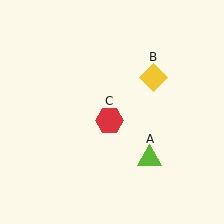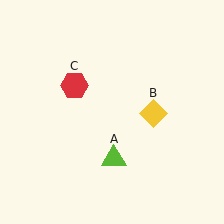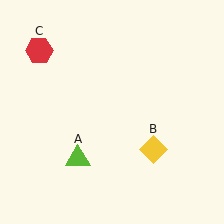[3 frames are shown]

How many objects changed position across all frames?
3 objects changed position: lime triangle (object A), yellow diamond (object B), red hexagon (object C).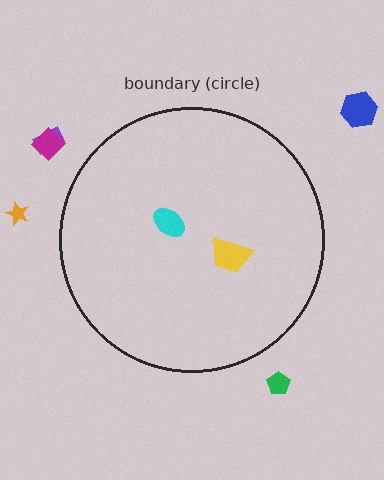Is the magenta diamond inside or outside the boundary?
Outside.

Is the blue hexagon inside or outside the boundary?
Outside.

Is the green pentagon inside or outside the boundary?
Outside.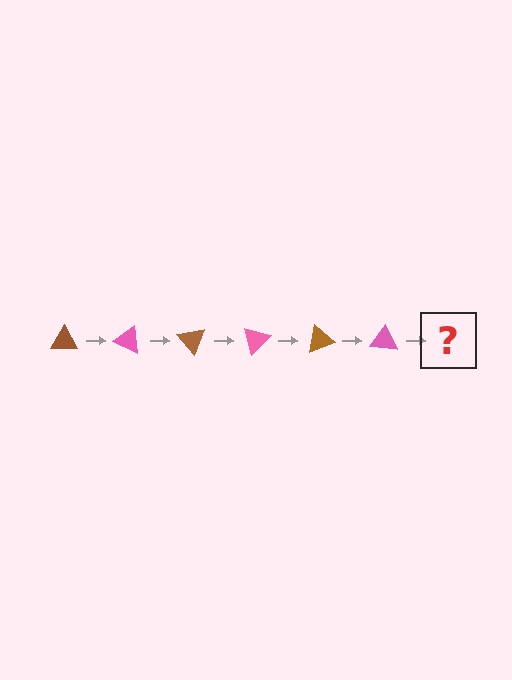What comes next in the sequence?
The next element should be a brown triangle, rotated 150 degrees from the start.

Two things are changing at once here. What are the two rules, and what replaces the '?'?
The two rules are that it rotates 25 degrees each step and the color cycles through brown and pink. The '?' should be a brown triangle, rotated 150 degrees from the start.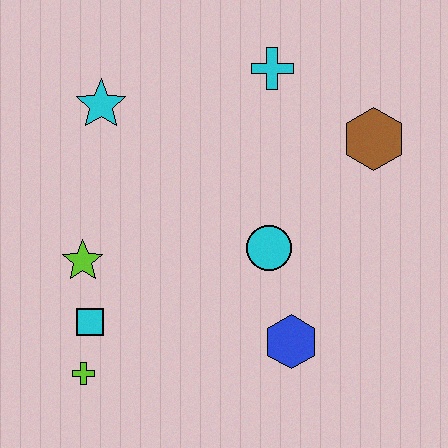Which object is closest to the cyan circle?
The blue hexagon is closest to the cyan circle.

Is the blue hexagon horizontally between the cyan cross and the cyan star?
No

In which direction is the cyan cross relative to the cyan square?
The cyan cross is above the cyan square.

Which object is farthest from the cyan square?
The brown hexagon is farthest from the cyan square.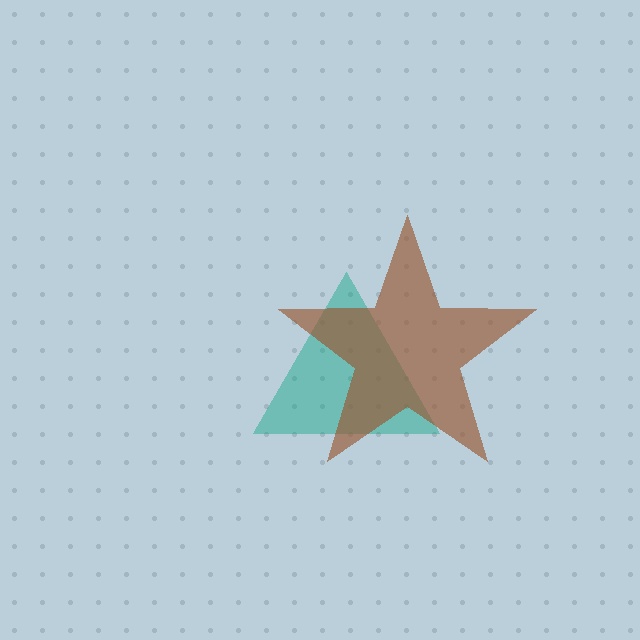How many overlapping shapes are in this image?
There are 2 overlapping shapes in the image.